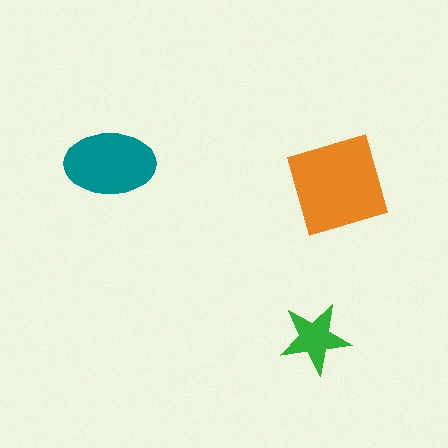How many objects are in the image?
There are 3 objects in the image.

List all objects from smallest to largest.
The green star, the teal ellipse, the orange diamond.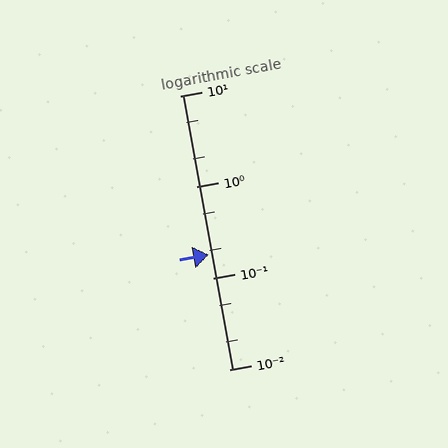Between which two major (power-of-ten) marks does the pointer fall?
The pointer is between 0.1 and 1.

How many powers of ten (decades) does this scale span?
The scale spans 3 decades, from 0.01 to 10.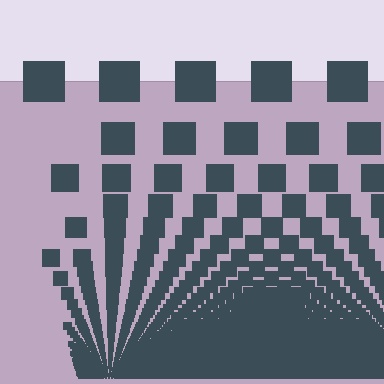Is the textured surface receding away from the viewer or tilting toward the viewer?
The surface appears to tilt toward the viewer. Texture elements get larger and sparser toward the top.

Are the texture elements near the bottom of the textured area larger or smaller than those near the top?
Smaller. The gradient is inverted — elements near the bottom are smaller and denser.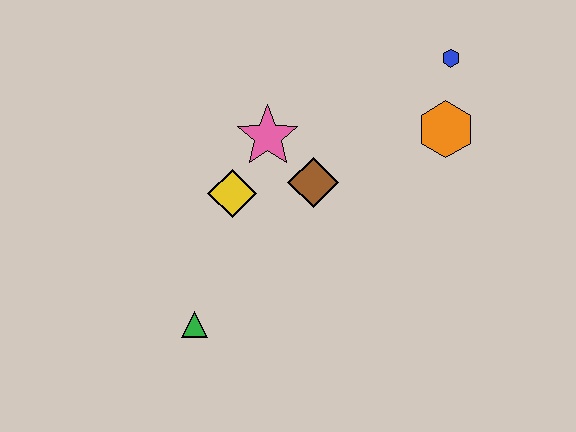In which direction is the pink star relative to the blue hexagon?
The pink star is to the left of the blue hexagon.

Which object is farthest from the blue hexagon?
The green triangle is farthest from the blue hexagon.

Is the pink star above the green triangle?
Yes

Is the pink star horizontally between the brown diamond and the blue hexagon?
No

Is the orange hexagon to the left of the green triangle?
No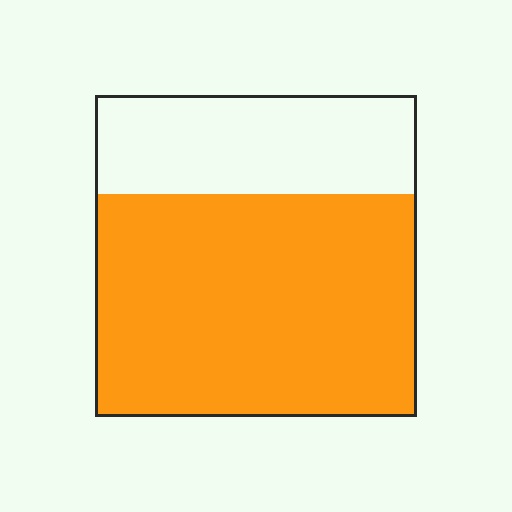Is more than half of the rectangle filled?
Yes.